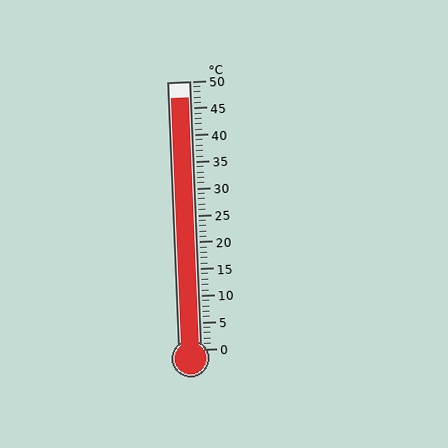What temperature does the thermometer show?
The thermometer shows approximately 47°C.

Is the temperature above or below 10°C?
The temperature is above 10°C.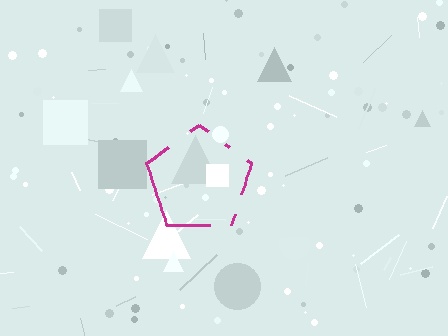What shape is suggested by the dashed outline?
The dashed outline suggests a pentagon.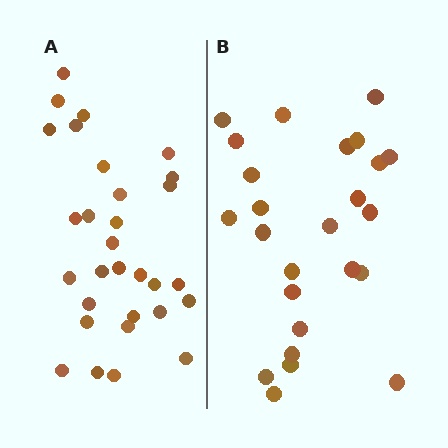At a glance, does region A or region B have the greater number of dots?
Region A (the left region) has more dots.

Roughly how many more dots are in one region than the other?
Region A has about 5 more dots than region B.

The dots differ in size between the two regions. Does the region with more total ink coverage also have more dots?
No. Region B has more total ink coverage because its dots are larger, but region A actually contains more individual dots. Total area can be misleading — the number of items is what matters here.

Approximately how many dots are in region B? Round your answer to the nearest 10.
About 20 dots. (The exact count is 25, which rounds to 20.)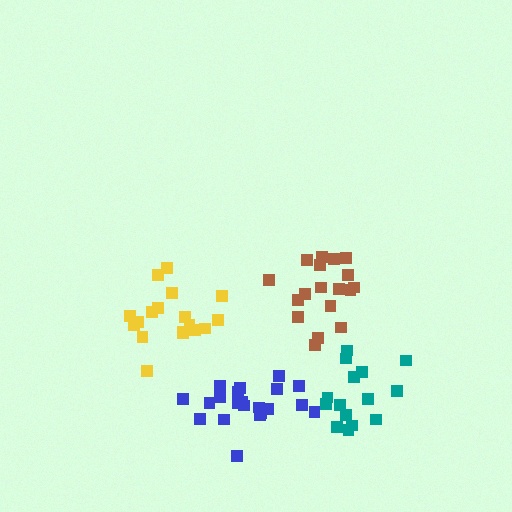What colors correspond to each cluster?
The clusters are colored: yellow, brown, teal, blue.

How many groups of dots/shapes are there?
There are 4 groups.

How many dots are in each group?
Group 1: 18 dots, Group 2: 18 dots, Group 3: 15 dots, Group 4: 21 dots (72 total).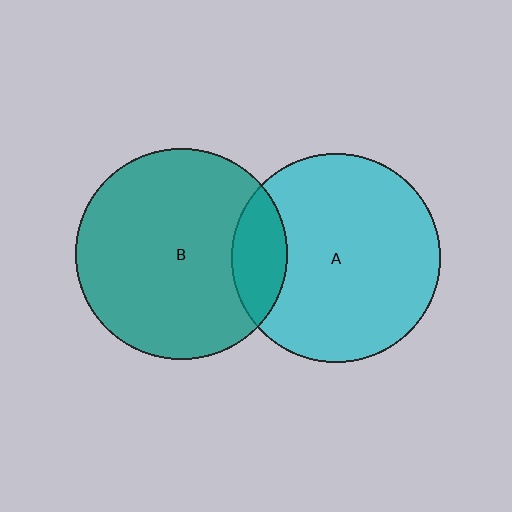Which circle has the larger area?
Circle B (teal).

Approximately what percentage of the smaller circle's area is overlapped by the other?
Approximately 15%.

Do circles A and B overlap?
Yes.